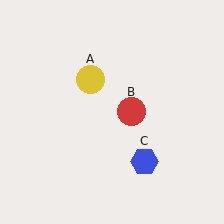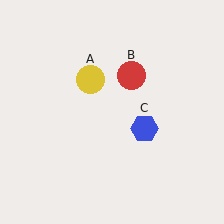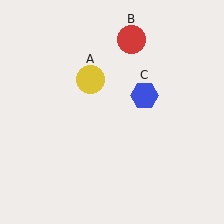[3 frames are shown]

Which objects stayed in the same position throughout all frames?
Yellow circle (object A) remained stationary.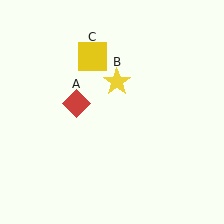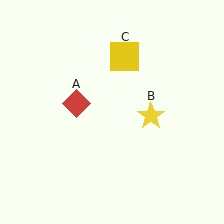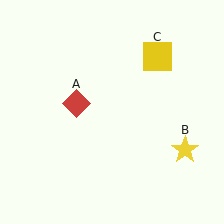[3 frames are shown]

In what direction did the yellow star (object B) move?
The yellow star (object B) moved down and to the right.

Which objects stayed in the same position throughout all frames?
Red diamond (object A) remained stationary.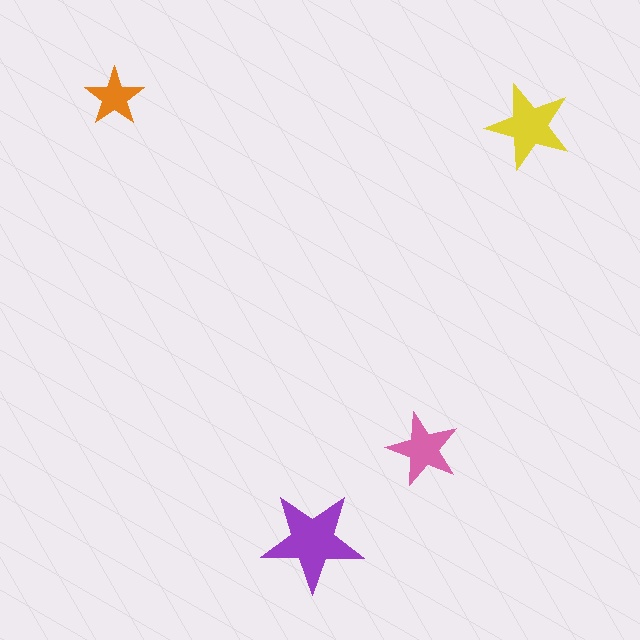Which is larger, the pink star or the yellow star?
The yellow one.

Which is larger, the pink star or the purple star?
The purple one.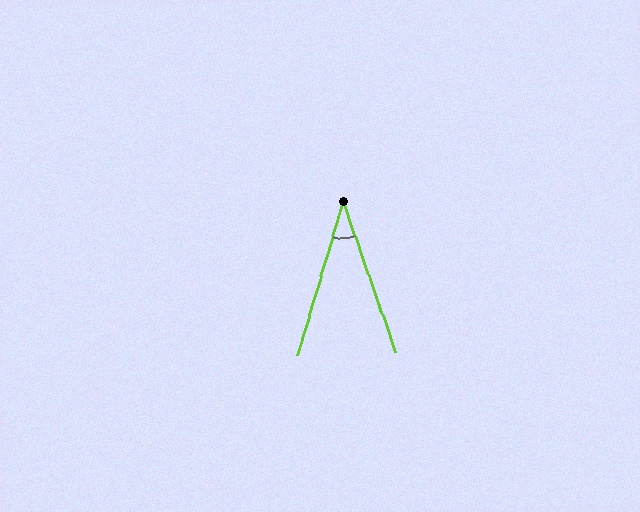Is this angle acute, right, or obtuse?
It is acute.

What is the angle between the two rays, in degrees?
Approximately 36 degrees.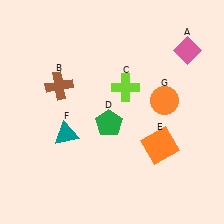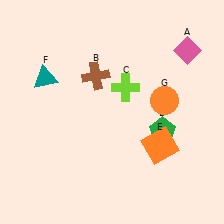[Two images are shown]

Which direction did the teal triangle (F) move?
The teal triangle (F) moved up.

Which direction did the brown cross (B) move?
The brown cross (B) moved right.